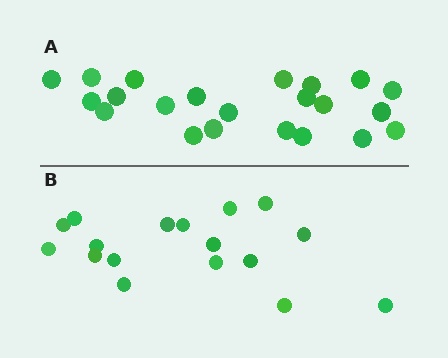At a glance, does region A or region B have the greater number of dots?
Region A (the top region) has more dots.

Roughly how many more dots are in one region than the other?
Region A has about 5 more dots than region B.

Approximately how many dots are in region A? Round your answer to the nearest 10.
About 20 dots. (The exact count is 22, which rounds to 20.)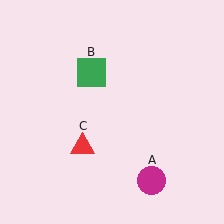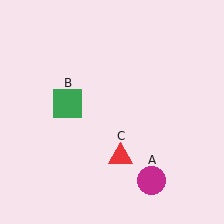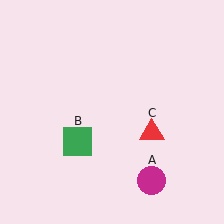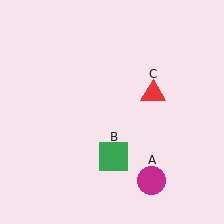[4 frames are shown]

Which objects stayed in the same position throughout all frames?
Magenta circle (object A) remained stationary.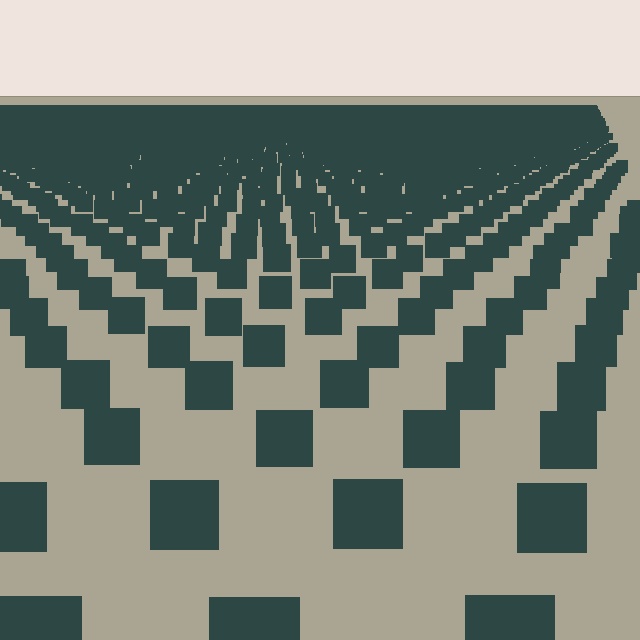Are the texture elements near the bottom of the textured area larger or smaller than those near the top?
Larger. Near the bottom, elements are closer to the viewer and appear at a bigger on-screen size.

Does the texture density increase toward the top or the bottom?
Density increases toward the top.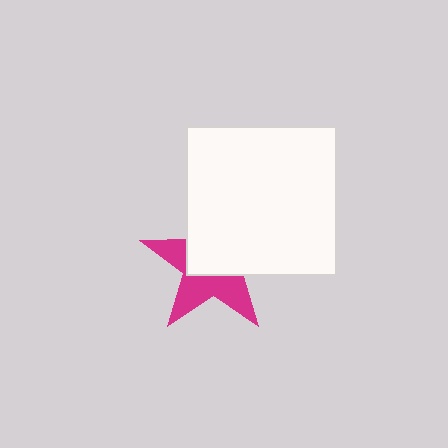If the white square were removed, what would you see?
You would see the complete magenta star.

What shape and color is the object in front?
The object in front is a white square.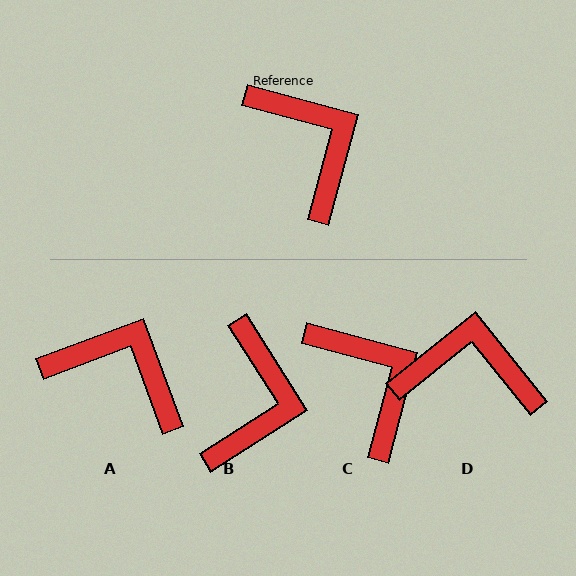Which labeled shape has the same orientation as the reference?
C.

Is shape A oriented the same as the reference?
No, it is off by about 35 degrees.